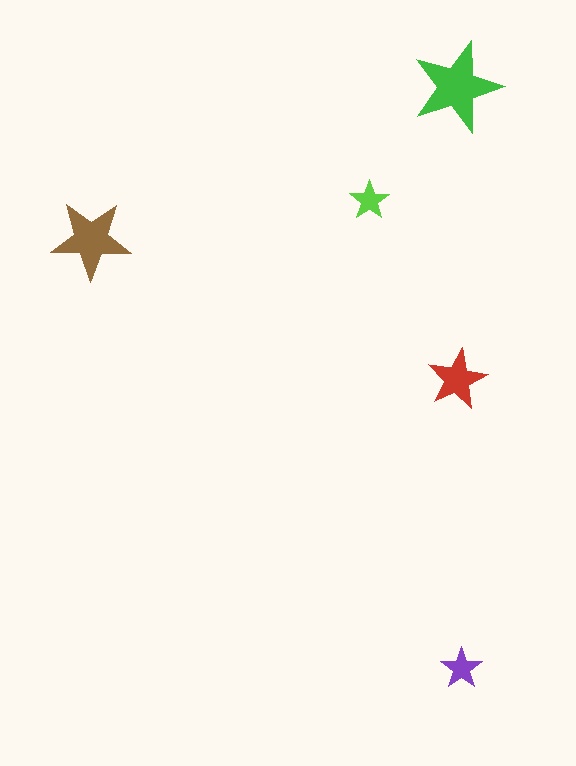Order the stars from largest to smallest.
the green one, the brown one, the red one, the purple one, the lime one.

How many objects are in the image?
There are 5 objects in the image.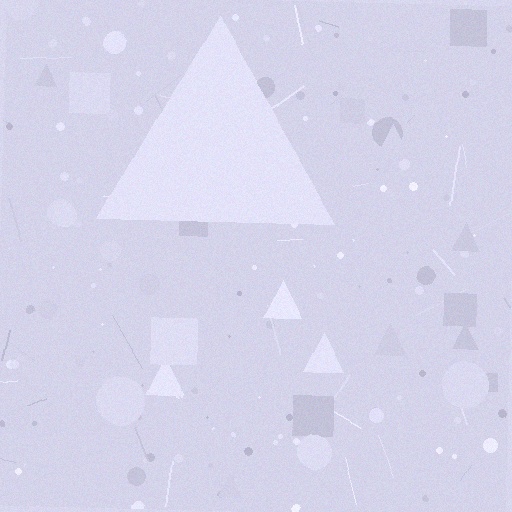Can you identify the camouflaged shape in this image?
The camouflaged shape is a triangle.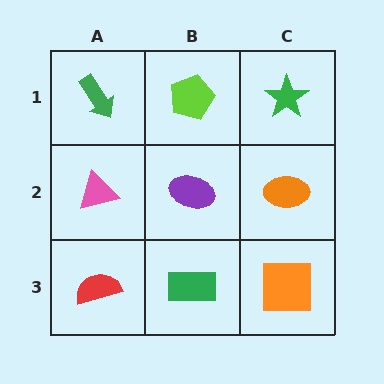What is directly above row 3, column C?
An orange ellipse.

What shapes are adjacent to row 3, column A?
A pink triangle (row 2, column A), a green rectangle (row 3, column B).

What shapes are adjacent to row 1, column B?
A purple ellipse (row 2, column B), a green arrow (row 1, column A), a green star (row 1, column C).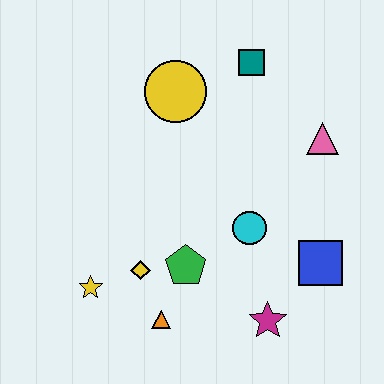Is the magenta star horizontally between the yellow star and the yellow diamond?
No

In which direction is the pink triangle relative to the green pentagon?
The pink triangle is to the right of the green pentagon.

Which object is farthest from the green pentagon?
The teal square is farthest from the green pentagon.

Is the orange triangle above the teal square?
No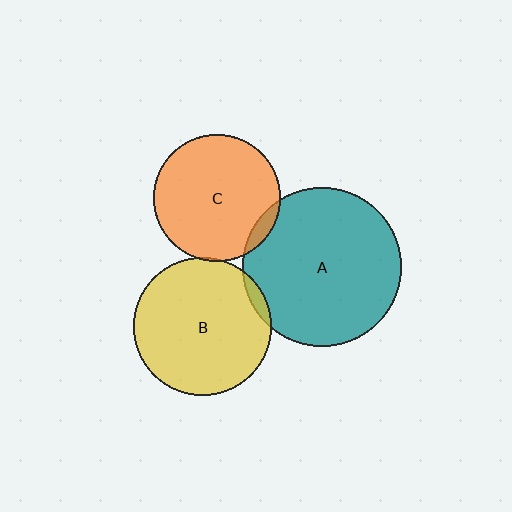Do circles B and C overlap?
Yes.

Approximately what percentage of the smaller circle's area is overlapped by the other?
Approximately 5%.